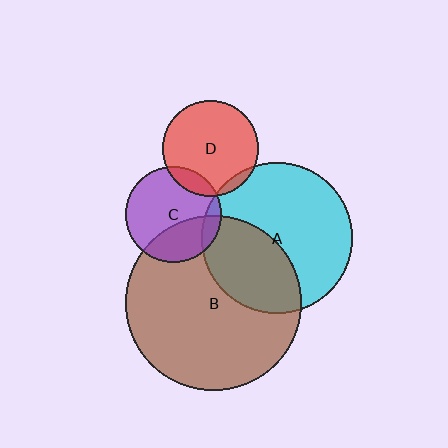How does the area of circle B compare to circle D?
Approximately 3.3 times.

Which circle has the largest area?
Circle B (brown).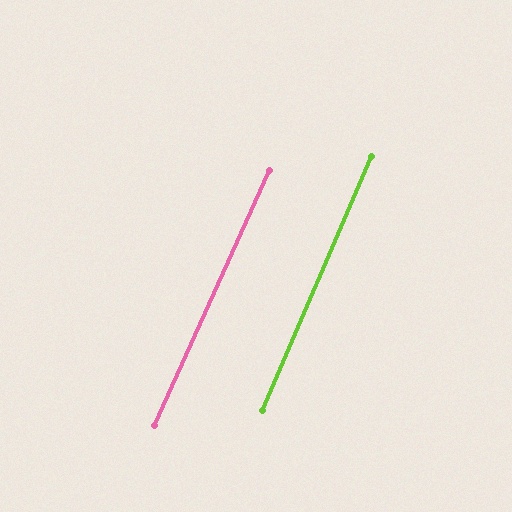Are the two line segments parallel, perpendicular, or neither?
Parallel — their directions differ by only 0.9°.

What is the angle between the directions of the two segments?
Approximately 1 degree.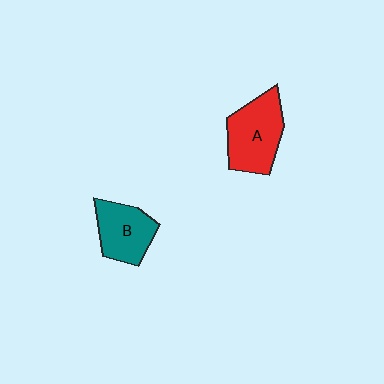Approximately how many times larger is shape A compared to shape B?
Approximately 1.2 times.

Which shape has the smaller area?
Shape B (teal).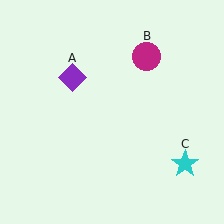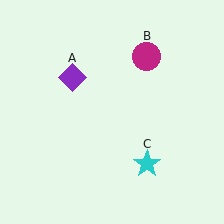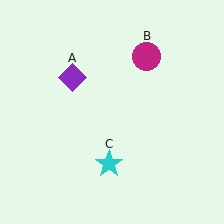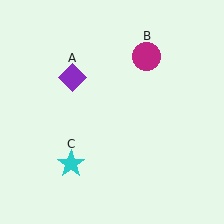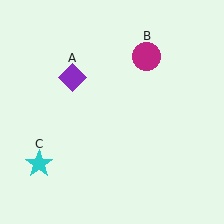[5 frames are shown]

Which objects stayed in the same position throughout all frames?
Purple diamond (object A) and magenta circle (object B) remained stationary.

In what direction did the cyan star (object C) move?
The cyan star (object C) moved left.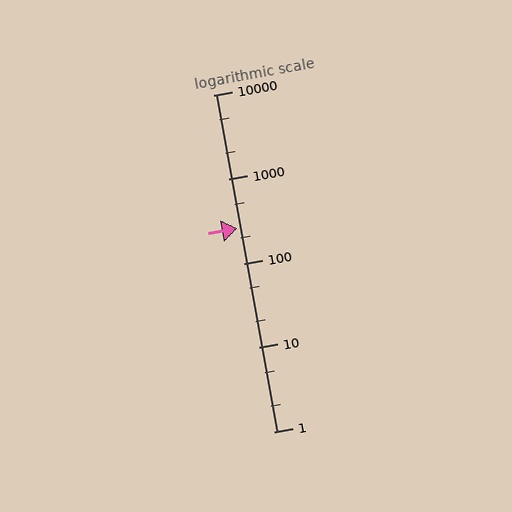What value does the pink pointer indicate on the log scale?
The pointer indicates approximately 260.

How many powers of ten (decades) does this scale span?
The scale spans 4 decades, from 1 to 10000.